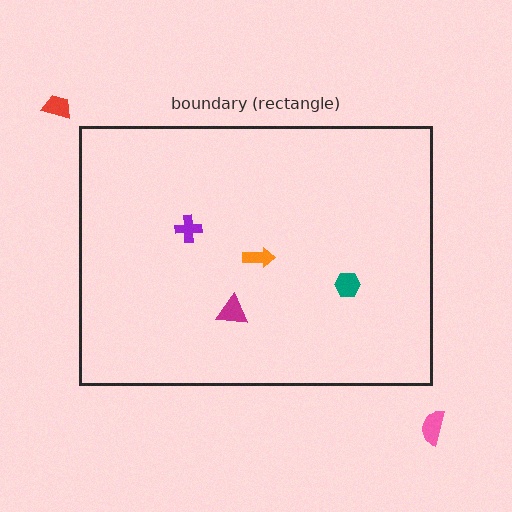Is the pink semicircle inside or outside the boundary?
Outside.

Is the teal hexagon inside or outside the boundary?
Inside.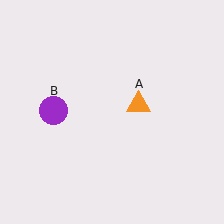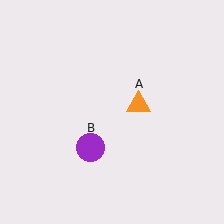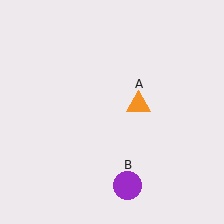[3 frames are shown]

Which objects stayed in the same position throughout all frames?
Orange triangle (object A) remained stationary.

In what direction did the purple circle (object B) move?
The purple circle (object B) moved down and to the right.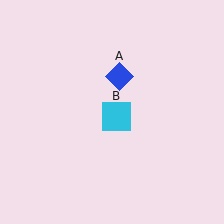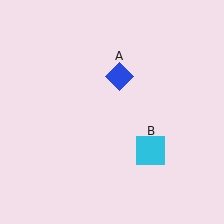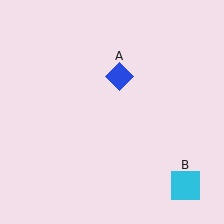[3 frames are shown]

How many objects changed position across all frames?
1 object changed position: cyan square (object B).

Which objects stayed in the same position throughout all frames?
Blue diamond (object A) remained stationary.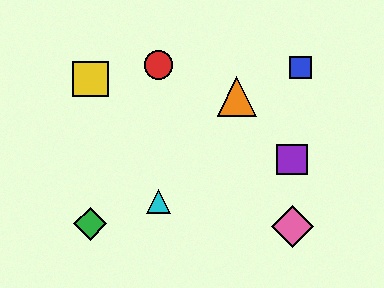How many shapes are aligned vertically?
2 shapes (the red circle, the cyan triangle) are aligned vertically.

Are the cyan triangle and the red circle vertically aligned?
Yes, both are at x≈158.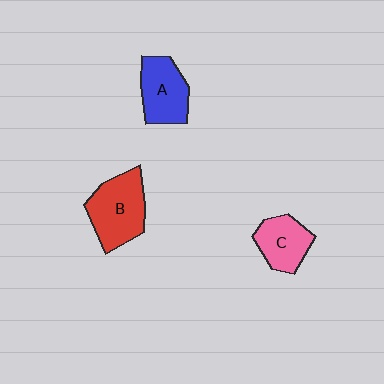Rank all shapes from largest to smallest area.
From largest to smallest: B (red), A (blue), C (pink).